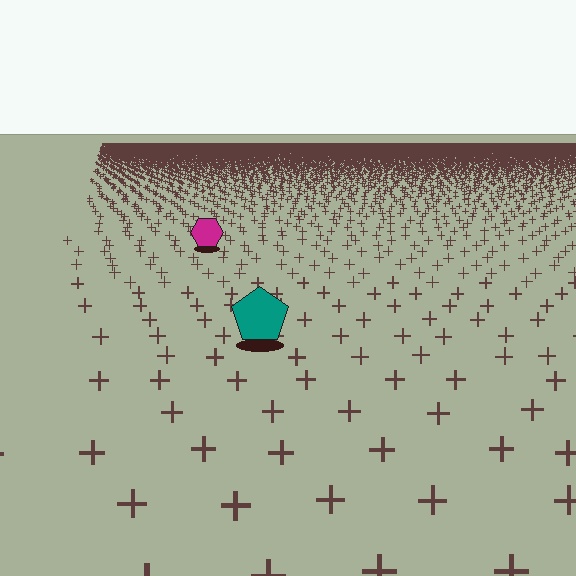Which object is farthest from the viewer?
The magenta hexagon is farthest from the viewer. It appears smaller and the ground texture around it is denser.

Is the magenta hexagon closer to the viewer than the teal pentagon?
No. The teal pentagon is closer — you can tell from the texture gradient: the ground texture is coarser near it.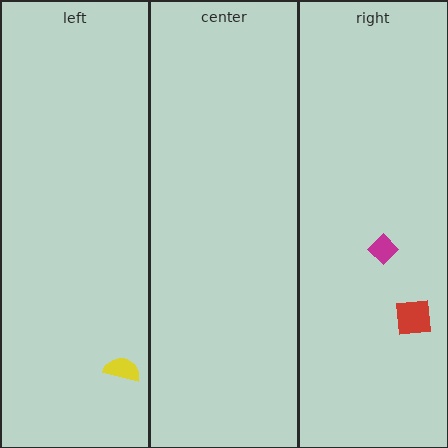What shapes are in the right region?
The magenta diamond, the red square.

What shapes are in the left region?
The yellow semicircle.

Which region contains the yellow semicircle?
The left region.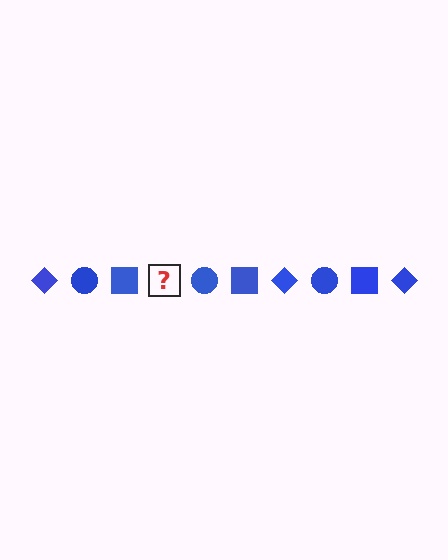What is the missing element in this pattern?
The missing element is a blue diamond.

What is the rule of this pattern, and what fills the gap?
The rule is that the pattern cycles through diamond, circle, square shapes in blue. The gap should be filled with a blue diamond.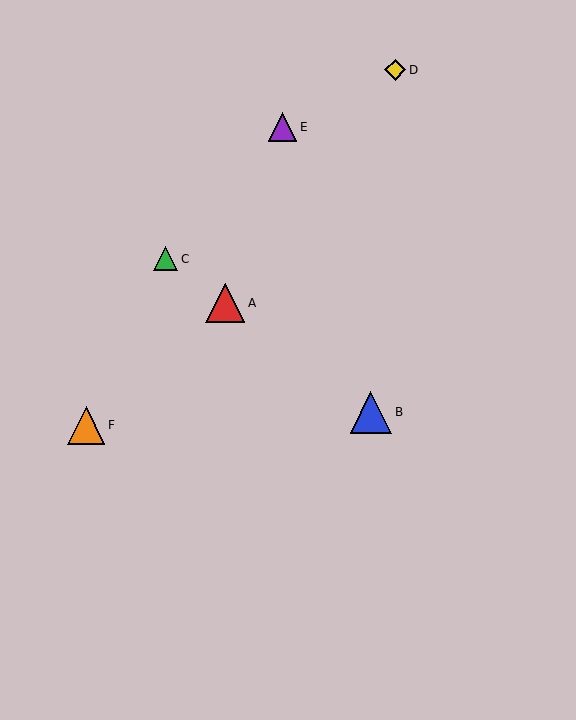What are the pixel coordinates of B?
Object B is at (371, 412).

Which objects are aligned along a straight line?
Objects A, B, C are aligned along a straight line.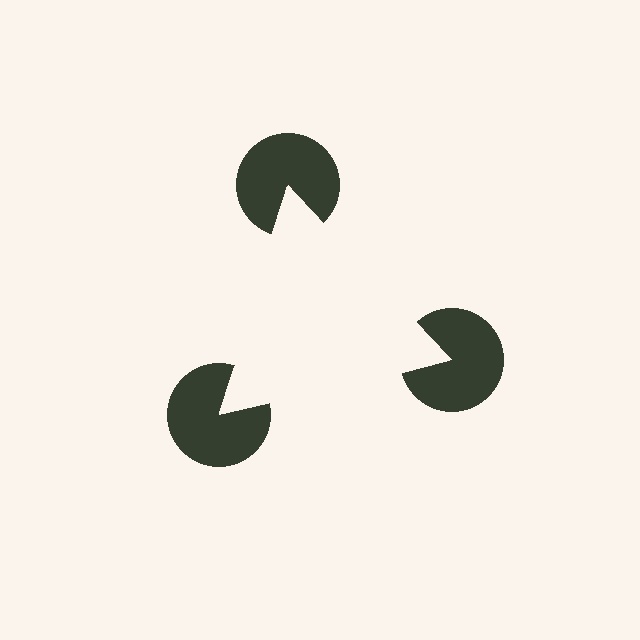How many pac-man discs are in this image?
There are 3 — one at each vertex of the illusory triangle.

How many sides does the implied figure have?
3 sides.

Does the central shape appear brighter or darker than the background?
It typically appears slightly brighter than the background, even though no actual brightness change is drawn.